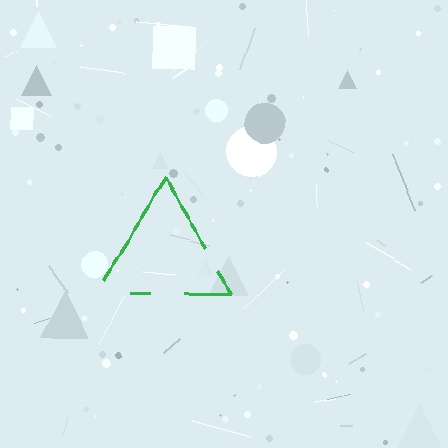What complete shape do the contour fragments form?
The contour fragments form a triangle.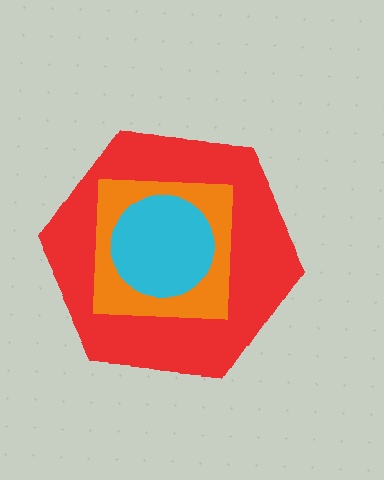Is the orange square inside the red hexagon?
Yes.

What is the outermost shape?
The red hexagon.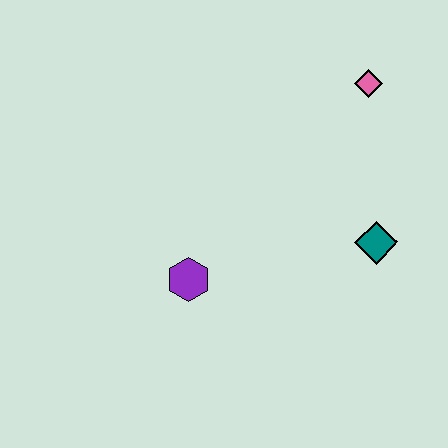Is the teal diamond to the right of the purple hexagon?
Yes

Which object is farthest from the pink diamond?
The purple hexagon is farthest from the pink diamond.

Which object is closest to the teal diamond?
The pink diamond is closest to the teal diamond.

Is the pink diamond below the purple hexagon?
No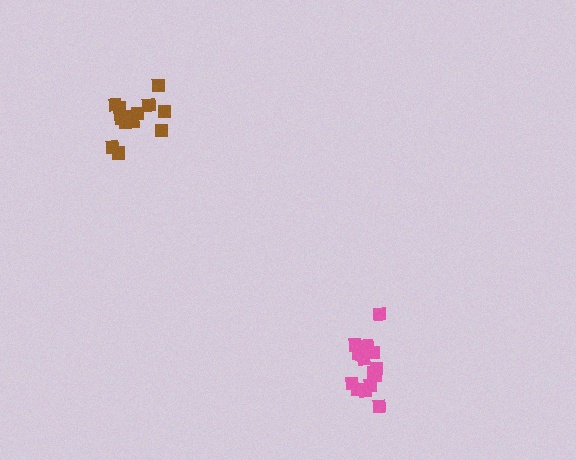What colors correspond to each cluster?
The clusters are colored: pink, brown.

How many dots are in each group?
Group 1: 15 dots, Group 2: 13 dots (28 total).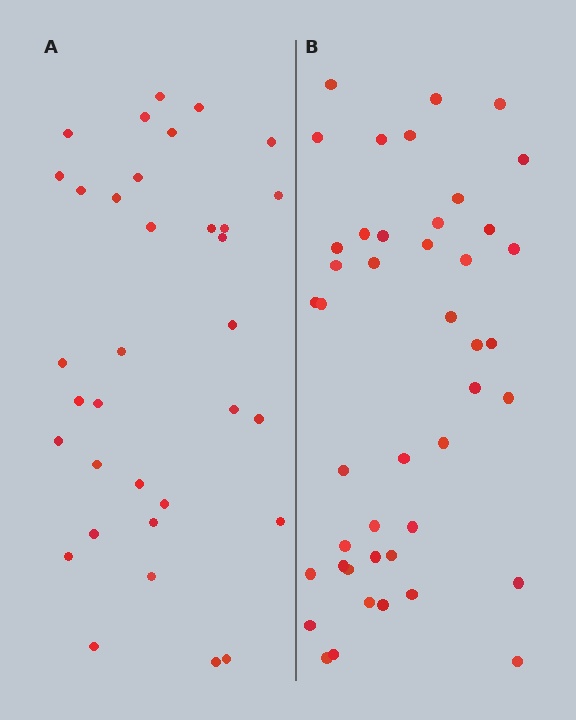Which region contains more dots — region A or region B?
Region B (the right region) has more dots.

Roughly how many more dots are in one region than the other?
Region B has roughly 10 or so more dots than region A.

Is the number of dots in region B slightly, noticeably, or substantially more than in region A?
Region B has noticeably more, but not dramatically so. The ratio is roughly 1.3 to 1.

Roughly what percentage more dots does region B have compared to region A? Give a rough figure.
About 30% more.